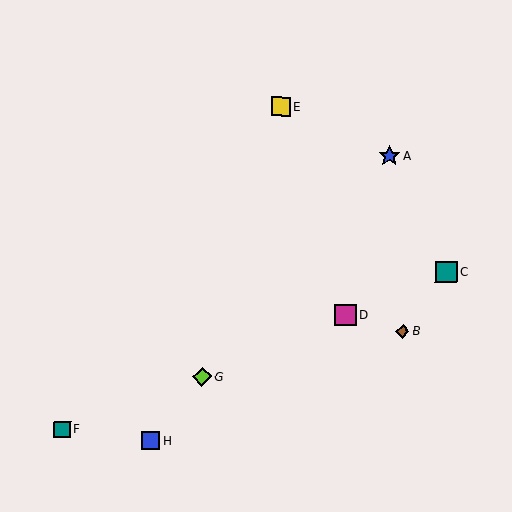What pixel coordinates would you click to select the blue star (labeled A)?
Click at (389, 156) to select the blue star A.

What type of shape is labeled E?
Shape E is a yellow square.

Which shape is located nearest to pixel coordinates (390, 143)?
The blue star (labeled A) at (389, 156) is nearest to that location.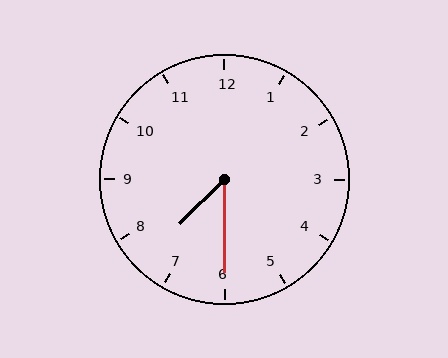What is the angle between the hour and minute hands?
Approximately 45 degrees.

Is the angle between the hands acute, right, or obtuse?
It is acute.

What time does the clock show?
7:30.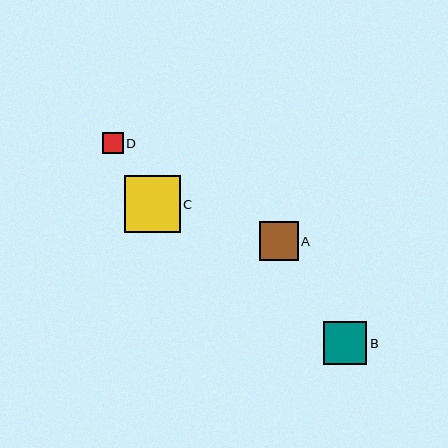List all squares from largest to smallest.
From largest to smallest: C, B, A, D.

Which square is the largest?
Square C is the largest with a size of approximately 56 pixels.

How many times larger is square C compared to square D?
Square C is approximately 2.6 times the size of square D.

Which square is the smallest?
Square D is the smallest with a size of approximately 21 pixels.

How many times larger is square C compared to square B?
Square C is approximately 1.3 times the size of square B.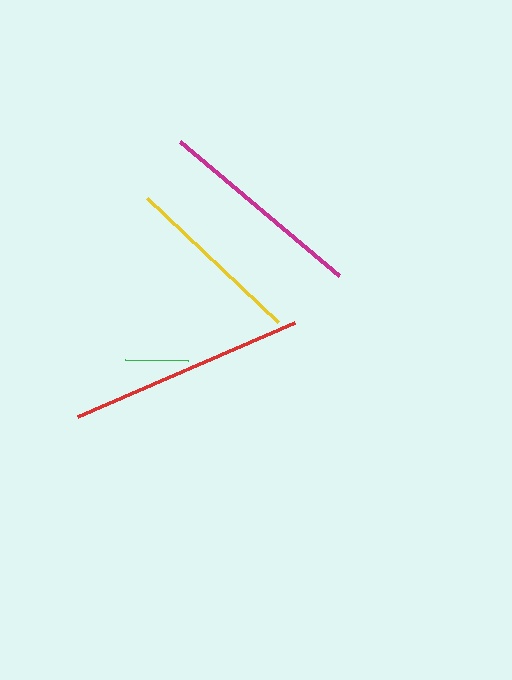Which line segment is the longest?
The red line is the longest at approximately 236 pixels.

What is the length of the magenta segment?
The magenta segment is approximately 208 pixels long.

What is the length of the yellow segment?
The yellow segment is approximately 180 pixels long.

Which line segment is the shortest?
The green line is the shortest at approximately 63 pixels.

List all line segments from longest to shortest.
From longest to shortest: red, magenta, yellow, green.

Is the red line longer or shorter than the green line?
The red line is longer than the green line.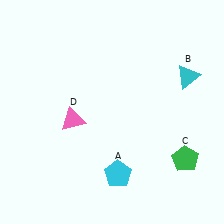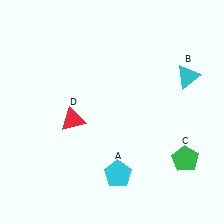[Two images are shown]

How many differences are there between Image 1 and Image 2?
There is 1 difference between the two images.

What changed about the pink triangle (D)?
In Image 1, D is pink. In Image 2, it changed to red.